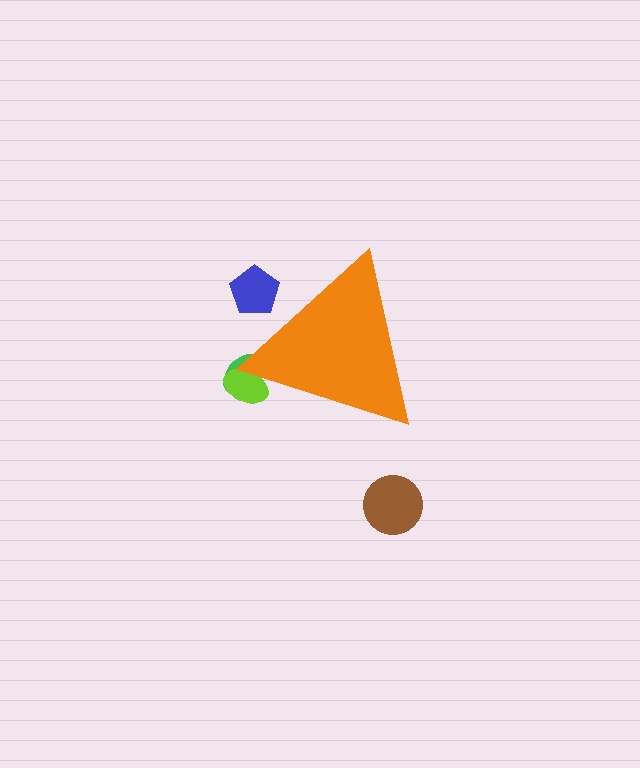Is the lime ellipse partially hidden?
Yes, the lime ellipse is partially hidden behind the orange triangle.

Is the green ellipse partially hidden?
Yes, the green ellipse is partially hidden behind the orange triangle.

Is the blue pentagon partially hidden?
Yes, the blue pentagon is partially hidden behind the orange triangle.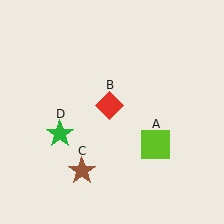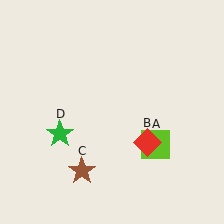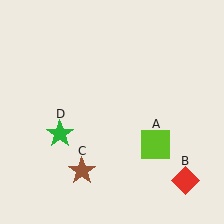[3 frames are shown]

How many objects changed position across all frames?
1 object changed position: red diamond (object B).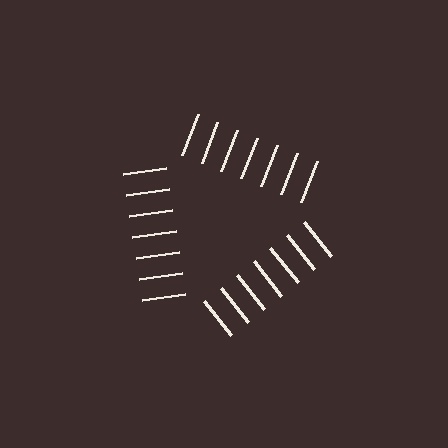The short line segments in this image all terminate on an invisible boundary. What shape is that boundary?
An illusory triangle — the line segments terminate on its edges but no continuous stroke is drawn.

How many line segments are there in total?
21 — 7 along each of the 3 edges.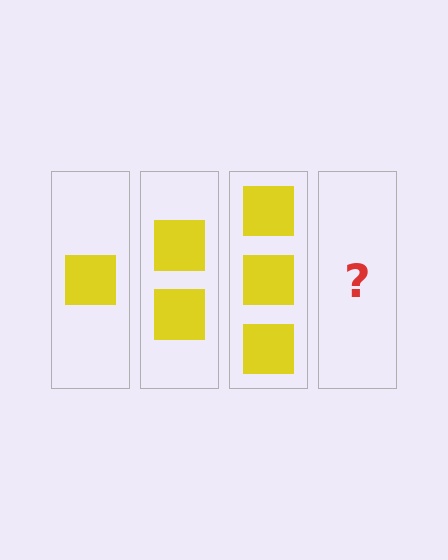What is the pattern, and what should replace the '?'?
The pattern is that each step adds one more square. The '?' should be 4 squares.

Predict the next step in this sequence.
The next step is 4 squares.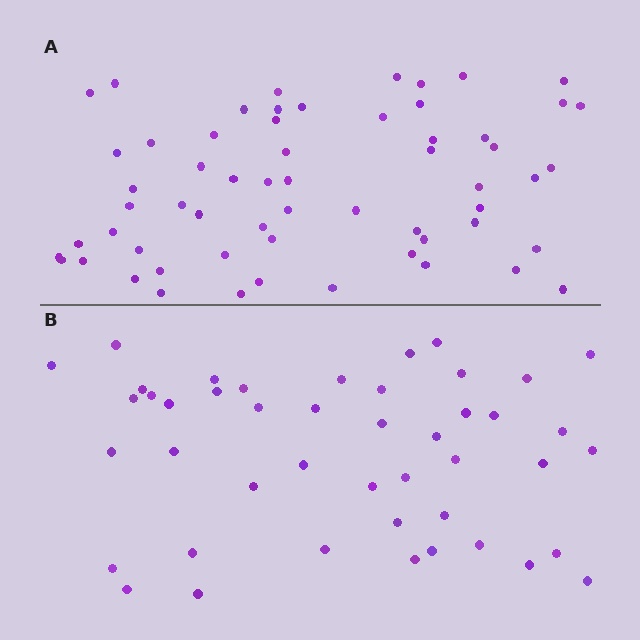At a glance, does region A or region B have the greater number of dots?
Region A (the top region) has more dots.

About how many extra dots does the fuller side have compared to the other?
Region A has approximately 15 more dots than region B.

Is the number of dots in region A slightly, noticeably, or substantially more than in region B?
Region A has noticeably more, but not dramatically so. The ratio is roughly 1.3 to 1.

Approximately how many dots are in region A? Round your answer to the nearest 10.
About 60 dots.